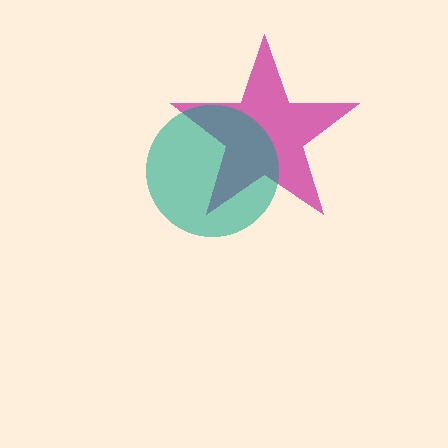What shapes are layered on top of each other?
The layered shapes are: a magenta star, a teal circle.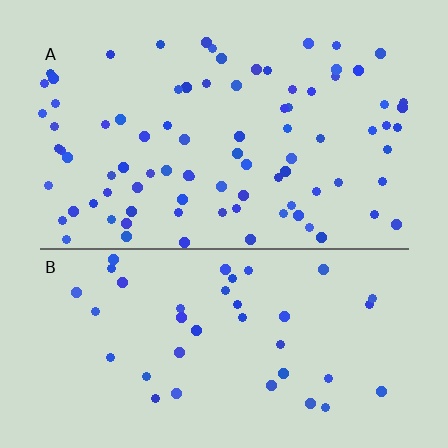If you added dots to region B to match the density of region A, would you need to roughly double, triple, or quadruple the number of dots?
Approximately double.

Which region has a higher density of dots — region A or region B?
A (the top).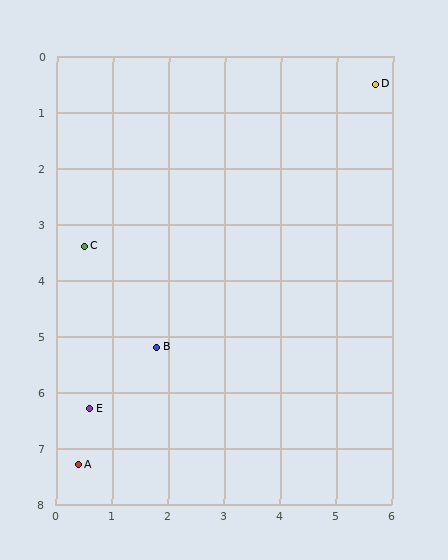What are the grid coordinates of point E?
Point E is at approximately (0.6, 6.3).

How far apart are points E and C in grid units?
Points E and C are about 2.9 grid units apart.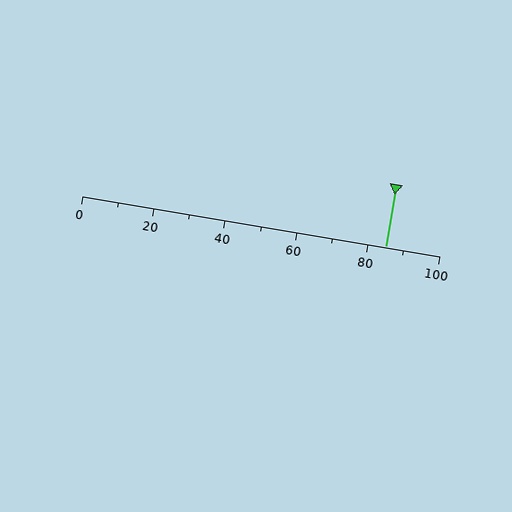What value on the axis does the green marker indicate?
The marker indicates approximately 85.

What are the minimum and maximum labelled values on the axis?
The axis runs from 0 to 100.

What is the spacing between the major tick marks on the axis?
The major ticks are spaced 20 apart.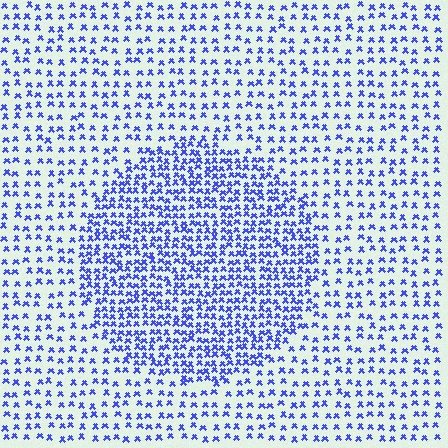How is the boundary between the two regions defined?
The boundary is defined by a change in element density (approximately 2.0x ratio). All elements are the same color, size, and shape.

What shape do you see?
I see a circle.